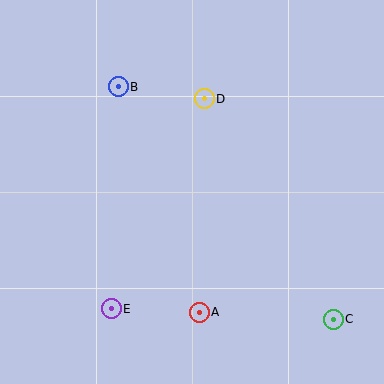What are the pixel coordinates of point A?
Point A is at (199, 312).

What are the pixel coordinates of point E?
Point E is at (111, 309).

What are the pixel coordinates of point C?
Point C is at (333, 319).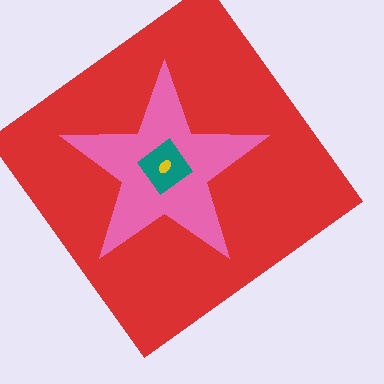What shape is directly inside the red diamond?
The pink star.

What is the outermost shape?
The red diamond.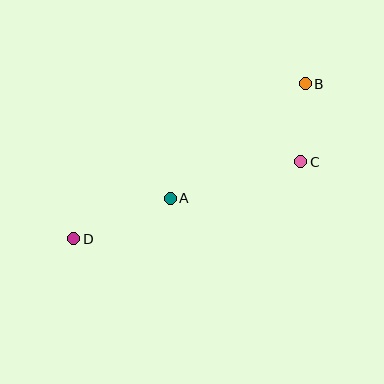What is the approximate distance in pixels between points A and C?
The distance between A and C is approximately 136 pixels.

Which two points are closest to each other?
Points B and C are closest to each other.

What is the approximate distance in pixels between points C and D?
The distance between C and D is approximately 240 pixels.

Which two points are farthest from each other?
Points B and D are farthest from each other.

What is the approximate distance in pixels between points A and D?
The distance between A and D is approximately 104 pixels.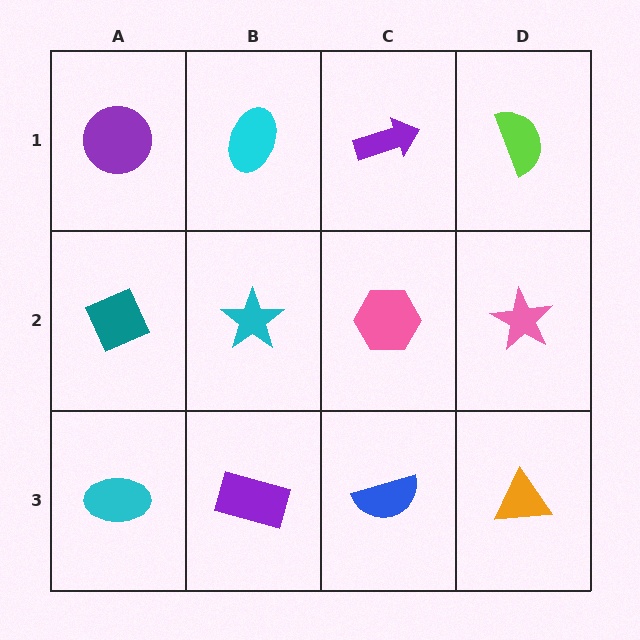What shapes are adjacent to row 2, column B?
A cyan ellipse (row 1, column B), a purple rectangle (row 3, column B), a teal diamond (row 2, column A), a pink hexagon (row 2, column C).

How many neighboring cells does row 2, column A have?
3.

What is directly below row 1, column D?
A pink star.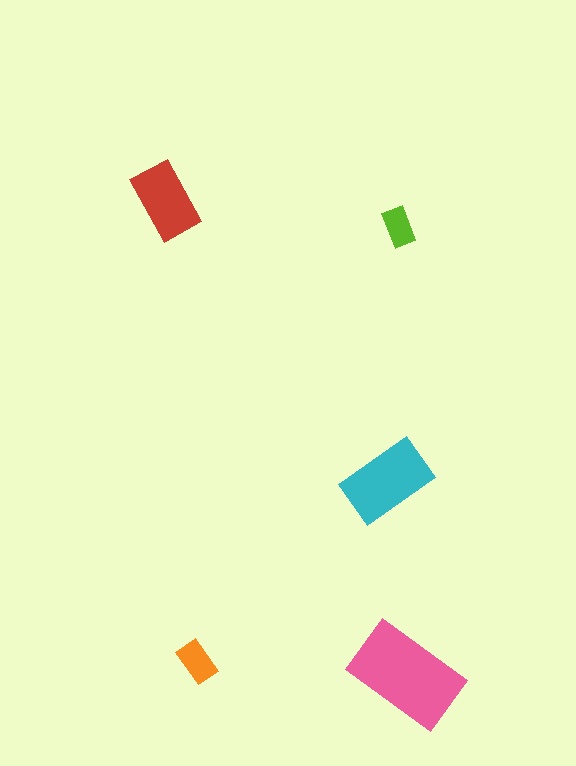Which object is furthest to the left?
The red rectangle is leftmost.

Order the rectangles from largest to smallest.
the pink one, the cyan one, the red one, the orange one, the lime one.